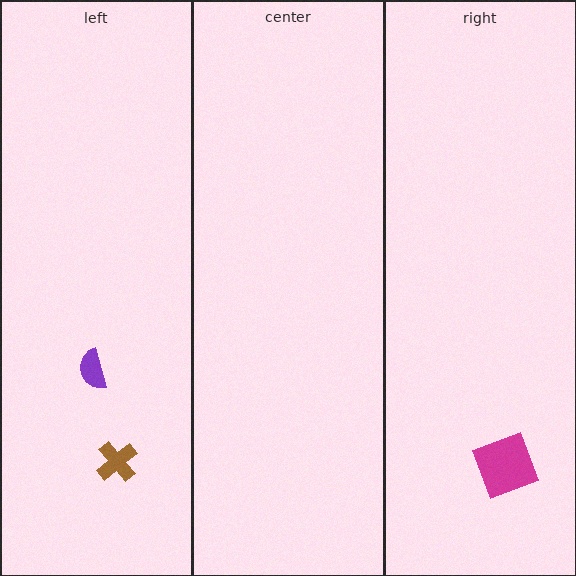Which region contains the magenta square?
The right region.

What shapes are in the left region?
The purple semicircle, the brown cross.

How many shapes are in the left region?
2.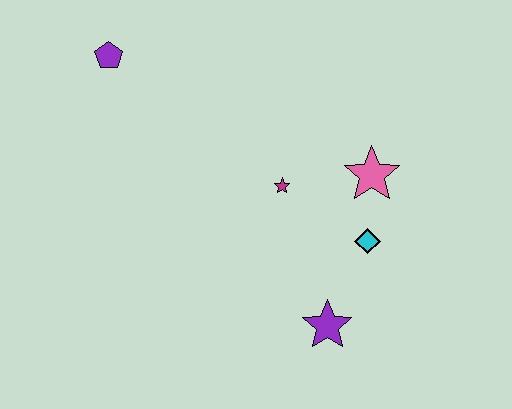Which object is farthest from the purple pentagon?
The purple star is farthest from the purple pentagon.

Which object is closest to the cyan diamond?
The pink star is closest to the cyan diamond.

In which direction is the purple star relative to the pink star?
The purple star is below the pink star.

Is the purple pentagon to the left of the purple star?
Yes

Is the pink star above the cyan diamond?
Yes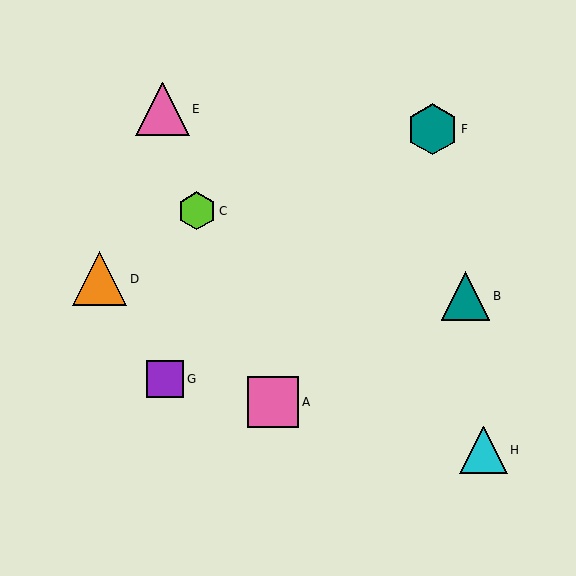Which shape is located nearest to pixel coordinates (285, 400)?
The pink square (labeled A) at (273, 402) is nearest to that location.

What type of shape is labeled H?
Shape H is a cyan triangle.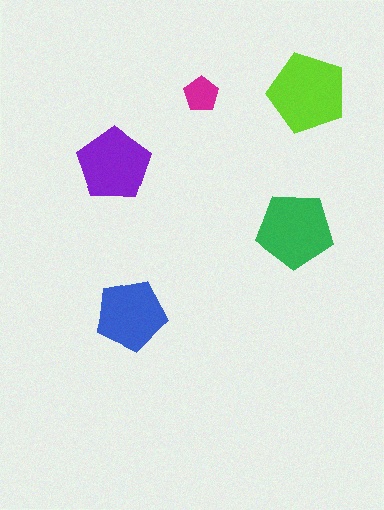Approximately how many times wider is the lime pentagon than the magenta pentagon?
About 2.5 times wider.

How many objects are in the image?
There are 5 objects in the image.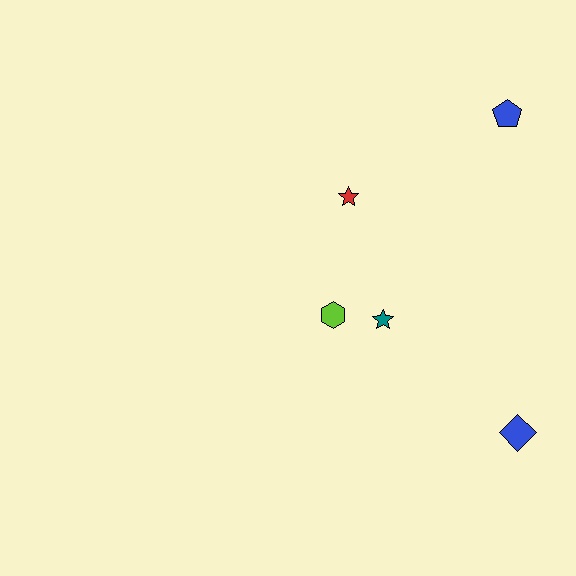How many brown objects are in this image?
There are no brown objects.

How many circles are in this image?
There are no circles.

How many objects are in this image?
There are 5 objects.